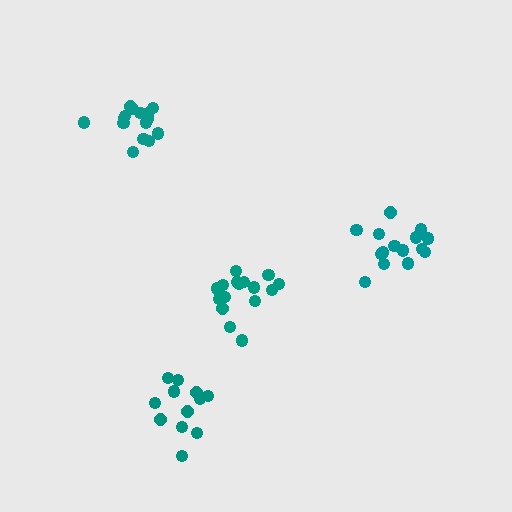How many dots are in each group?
Group 1: 15 dots, Group 2: 16 dots, Group 3: 12 dots, Group 4: 17 dots (60 total).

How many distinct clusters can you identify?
There are 4 distinct clusters.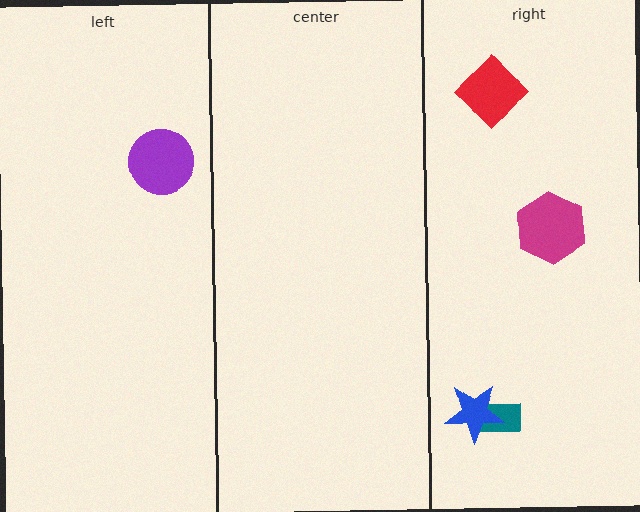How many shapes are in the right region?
4.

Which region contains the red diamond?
The right region.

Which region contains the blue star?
The right region.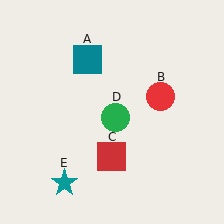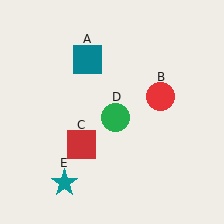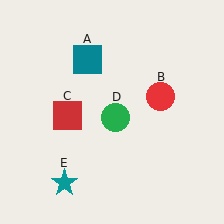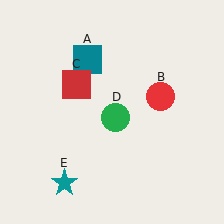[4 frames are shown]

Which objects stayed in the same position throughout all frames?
Teal square (object A) and red circle (object B) and green circle (object D) and teal star (object E) remained stationary.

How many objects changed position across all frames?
1 object changed position: red square (object C).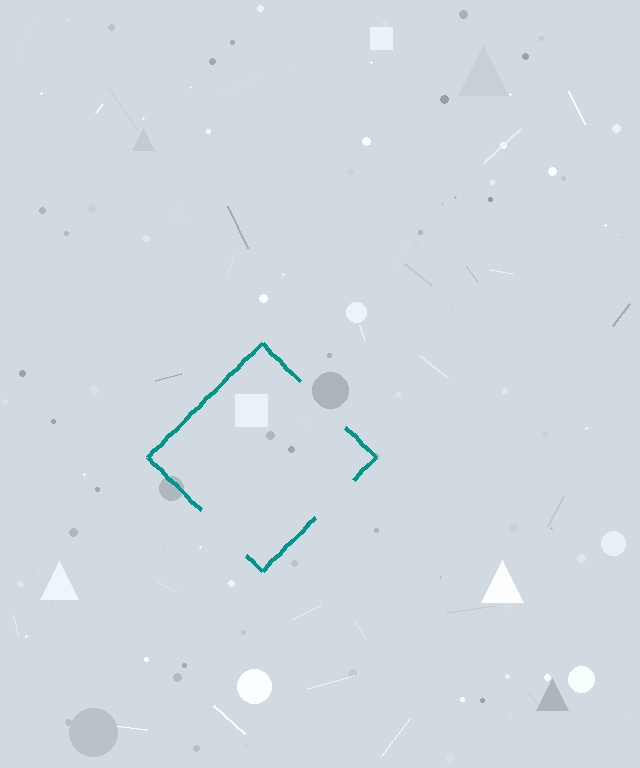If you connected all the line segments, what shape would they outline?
They would outline a diamond.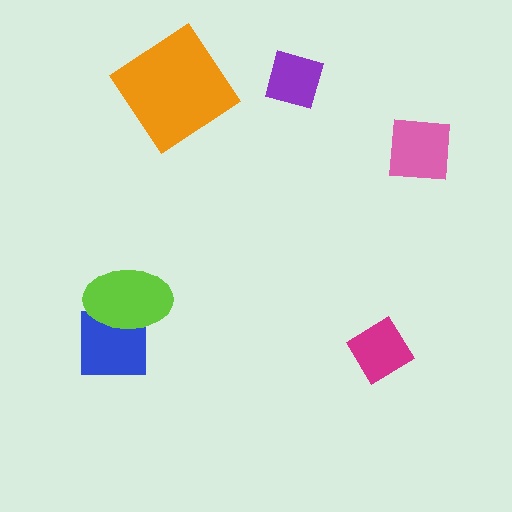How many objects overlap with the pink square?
0 objects overlap with the pink square.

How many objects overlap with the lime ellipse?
1 object overlaps with the lime ellipse.